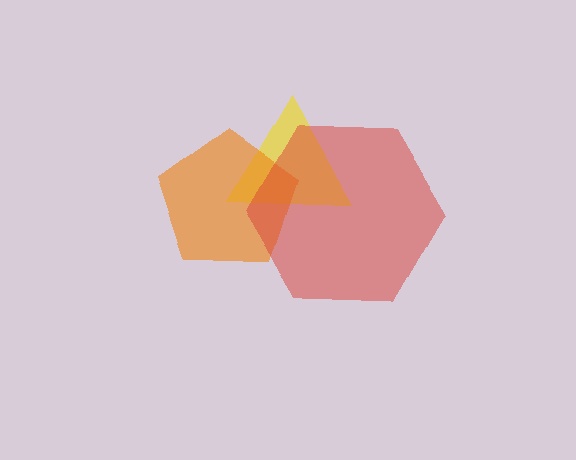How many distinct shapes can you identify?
There are 3 distinct shapes: a yellow triangle, an orange pentagon, a red hexagon.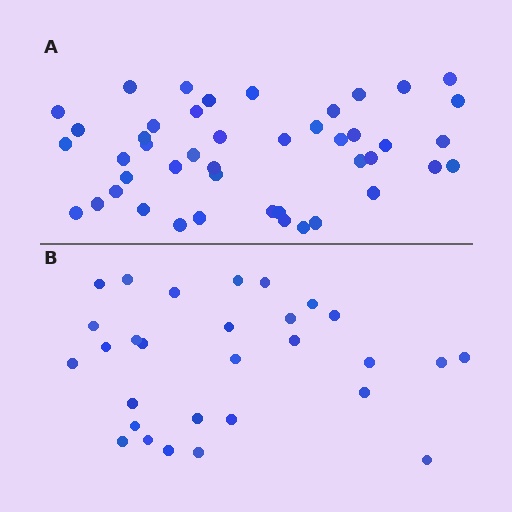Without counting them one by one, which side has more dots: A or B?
Region A (the top region) has more dots.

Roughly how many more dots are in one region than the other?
Region A has approximately 15 more dots than region B.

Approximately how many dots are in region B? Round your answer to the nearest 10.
About 30 dots. (The exact count is 29, which rounds to 30.)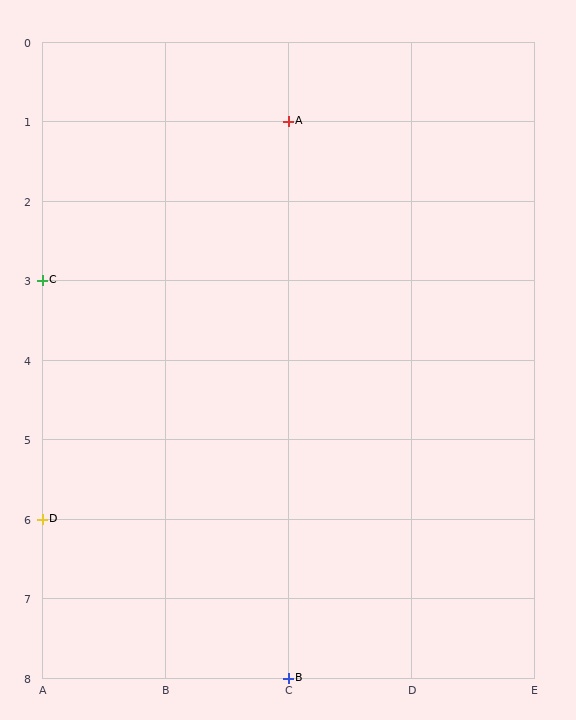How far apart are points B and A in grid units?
Points B and A are 7 rows apart.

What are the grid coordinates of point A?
Point A is at grid coordinates (C, 1).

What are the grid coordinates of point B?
Point B is at grid coordinates (C, 8).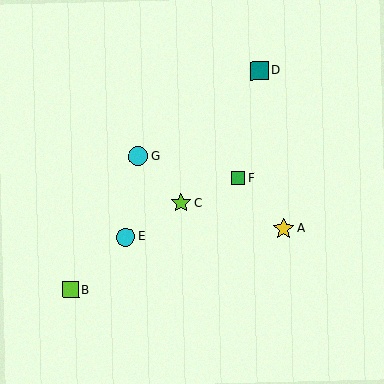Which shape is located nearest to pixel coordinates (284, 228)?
The yellow star (labeled A) at (283, 229) is nearest to that location.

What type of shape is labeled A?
Shape A is a yellow star.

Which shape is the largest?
The yellow star (labeled A) is the largest.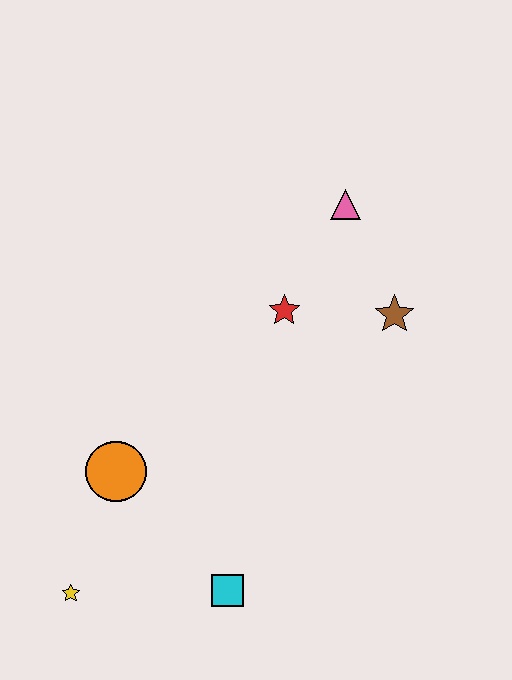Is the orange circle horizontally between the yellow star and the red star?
Yes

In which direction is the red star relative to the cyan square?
The red star is above the cyan square.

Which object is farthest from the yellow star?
The pink triangle is farthest from the yellow star.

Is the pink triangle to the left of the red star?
No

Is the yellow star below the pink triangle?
Yes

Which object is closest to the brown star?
The red star is closest to the brown star.